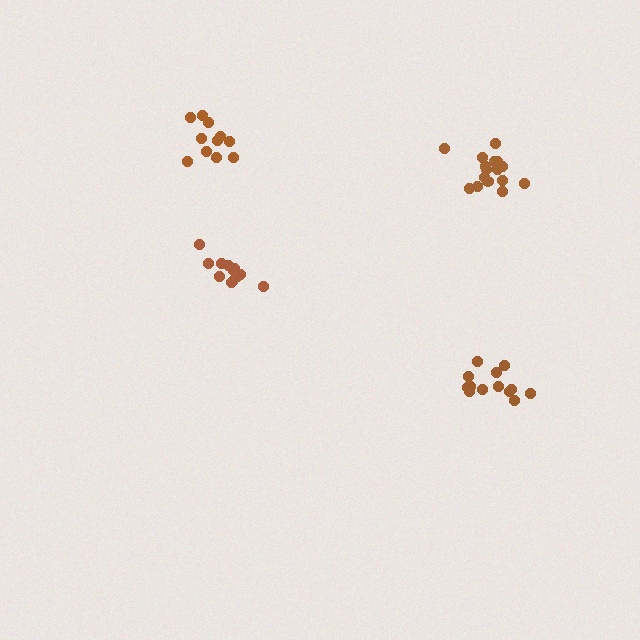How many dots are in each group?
Group 1: 11 dots, Group 2: 12 dots, Group 3: 16 dots, Group 4: 13 dots (52 total).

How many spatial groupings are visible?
There are 4 spatial groupings.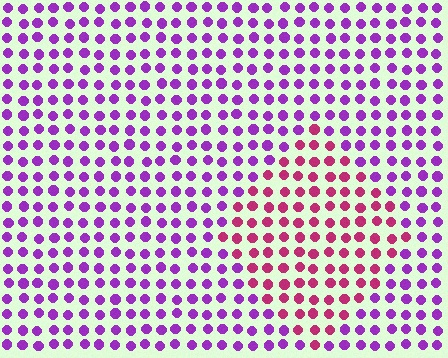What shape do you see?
I see a diamond.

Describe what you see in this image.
The image is filled with small purple elements in a uniform arrangement. A diamond-shaped region is visible where the elements are tinted to a slightly different hue, forming a subtle color boundary.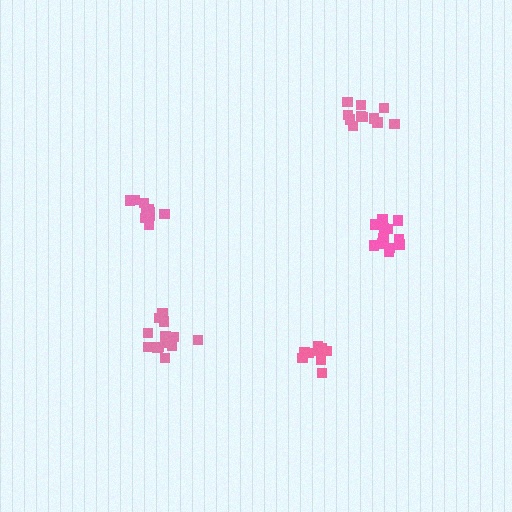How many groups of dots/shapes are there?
There are 5 groups.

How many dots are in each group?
Group 1: 13 dots, Group 2: 10 dots, Group 3: 10 dots, Group 4: 13 dots, Group 5: 11 dots (57 total).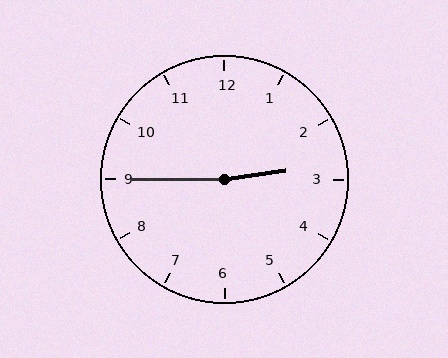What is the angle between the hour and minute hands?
Approximately 172 degrees.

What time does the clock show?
2:45.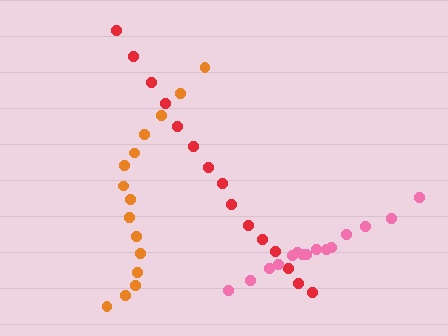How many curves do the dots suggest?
There are 3 distinct paths.